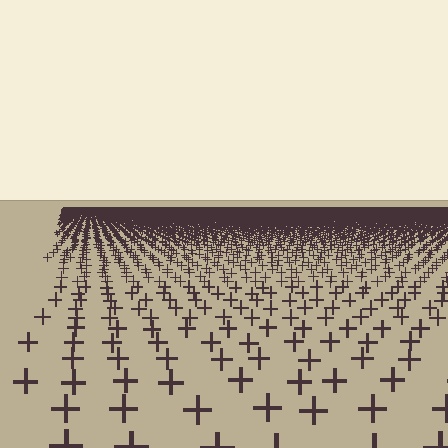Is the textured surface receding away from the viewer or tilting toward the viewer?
The surface is receding away from the viewer. Texture elements get smaller and denser toward the top.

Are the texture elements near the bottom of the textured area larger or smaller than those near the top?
Larger. Near the bottom, elements are closer to the viewer and appear at a bigger on-screen size.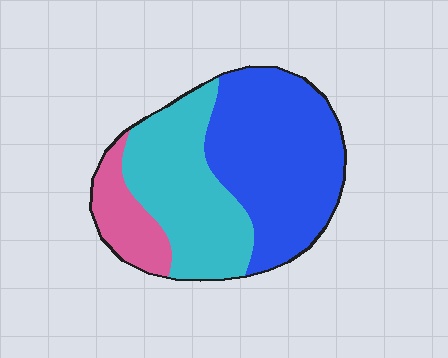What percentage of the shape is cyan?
Cyan covers around 35% of the shape.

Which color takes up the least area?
Pink, at roughly 15%.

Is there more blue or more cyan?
Blue.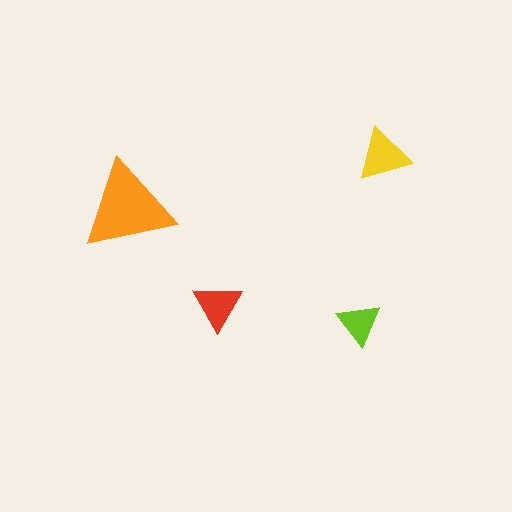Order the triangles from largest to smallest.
the orange one, the yellow one, the red one, the lime one.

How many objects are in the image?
There are 4 objects in the image.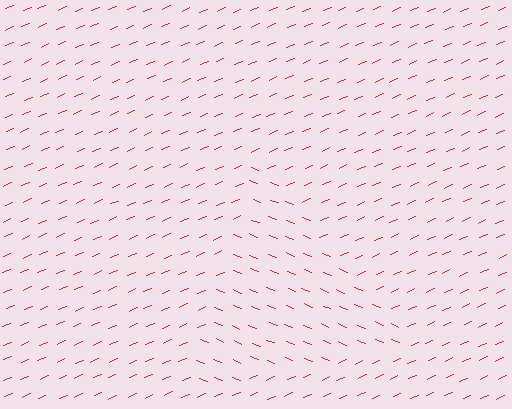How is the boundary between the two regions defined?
The boundary is defined purely by a change in line orientation (approximately 45 degrees difference). All lines are the same color and thickness.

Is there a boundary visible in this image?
Yes, there is a texture boundary formed by a change in line orientation.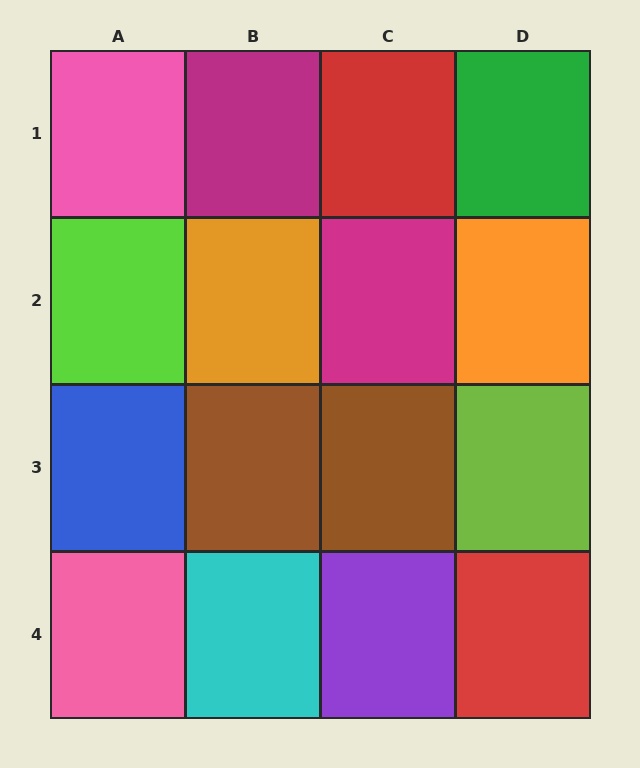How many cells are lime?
2 cells are lime.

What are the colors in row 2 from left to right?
Lime, orange, magenta, orange.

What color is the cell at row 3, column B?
Brown.